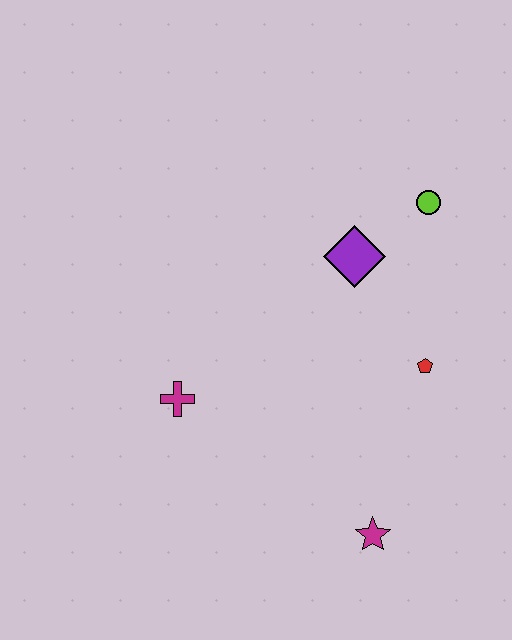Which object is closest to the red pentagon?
The purple diamond is closest to the red pentagon.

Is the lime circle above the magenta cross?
Yes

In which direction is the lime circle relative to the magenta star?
The lime circle is above the magenta star.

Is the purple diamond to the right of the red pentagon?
No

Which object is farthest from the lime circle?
The magenta star is farthest from the lime circle.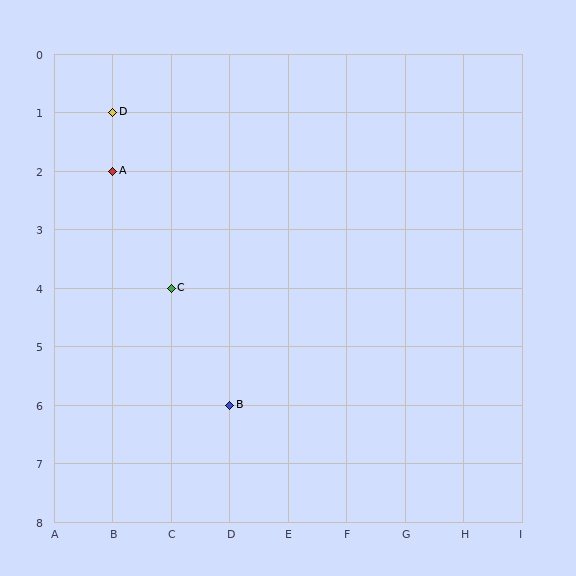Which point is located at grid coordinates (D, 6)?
Point B is at (D, 6).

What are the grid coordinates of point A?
Point A is at grid coordinates (B, 2).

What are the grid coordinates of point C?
Point C is at grid coordinates (C, 4).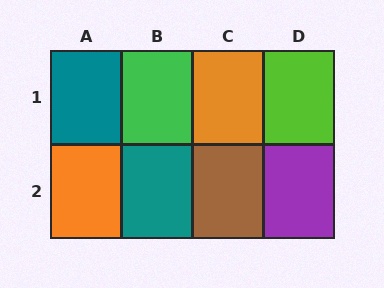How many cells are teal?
2 cells are teal.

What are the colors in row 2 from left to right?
Orange, teal, brown, purple.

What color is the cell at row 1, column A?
Teal.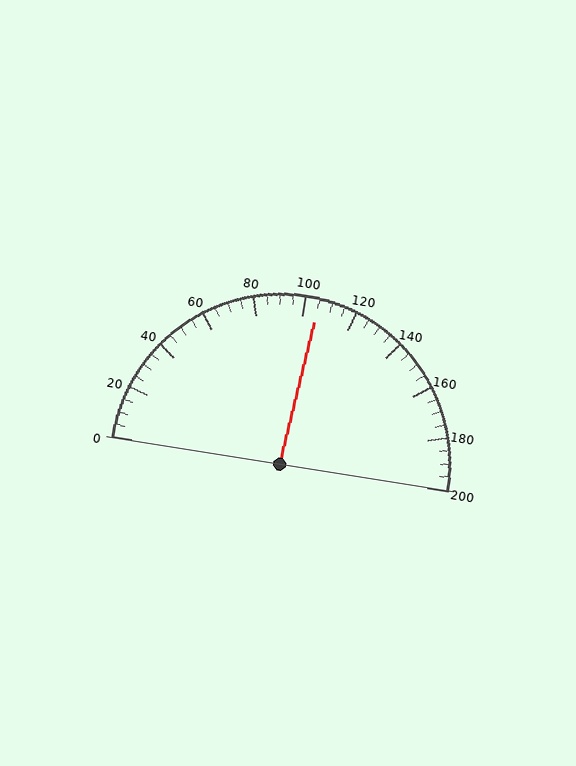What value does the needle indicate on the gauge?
The needle indicates approximately 105.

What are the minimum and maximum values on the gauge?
The gauge ranges from 0 to 200.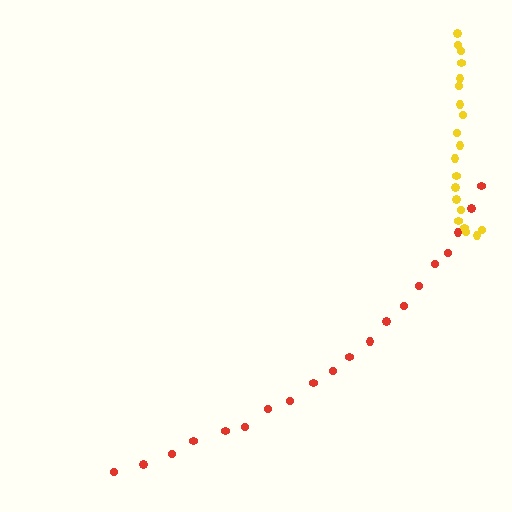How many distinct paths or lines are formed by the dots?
There are 2 distinct paths.